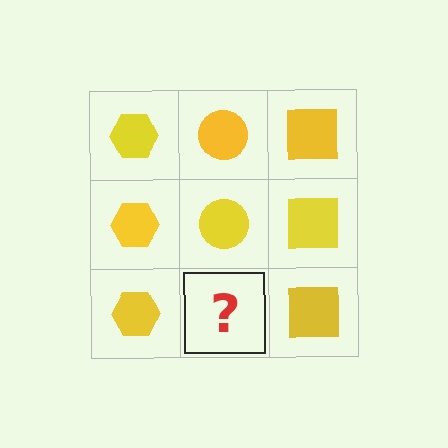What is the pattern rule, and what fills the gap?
The rule is that each column has a consistent shape. The gap should be filled with a yellow circle.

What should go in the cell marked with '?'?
The missing cell should contain a yellow circle.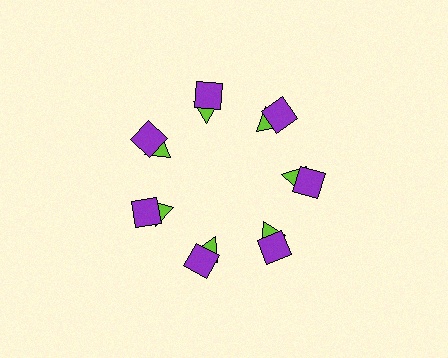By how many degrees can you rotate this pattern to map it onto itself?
The pattern maps onto itself every 51 degrees of rotation.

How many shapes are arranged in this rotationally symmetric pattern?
There are 14 shapes, arranged in 7 groups of 2.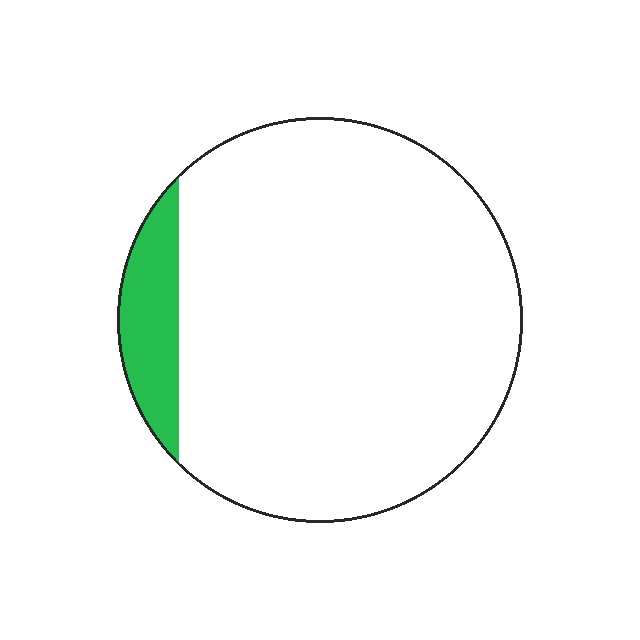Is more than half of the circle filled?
No.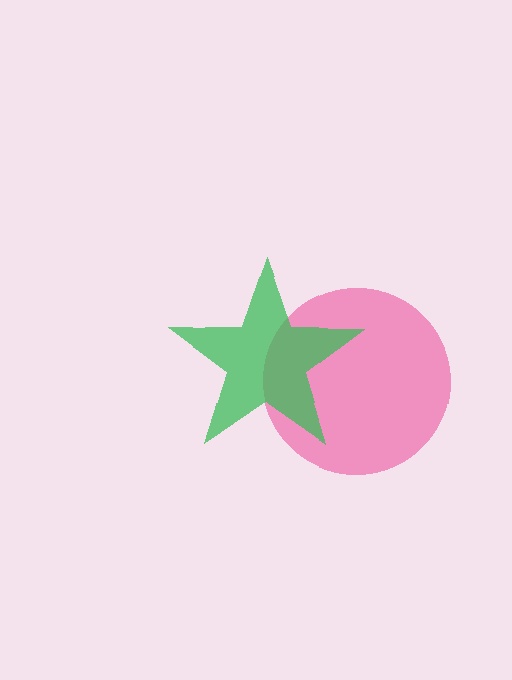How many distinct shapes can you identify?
There are 2 distinct shapes: a pink circle, a green star.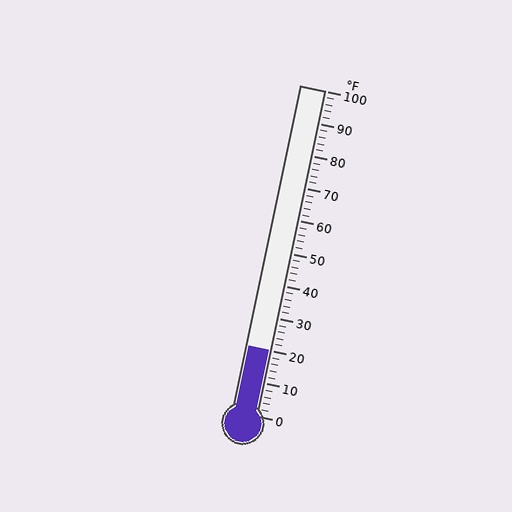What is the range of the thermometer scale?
The thermometer scale ranges from 0°F to 100°F.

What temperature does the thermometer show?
The thermometer shows approximately 20°F.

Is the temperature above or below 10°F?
The temperature is above 10°F.